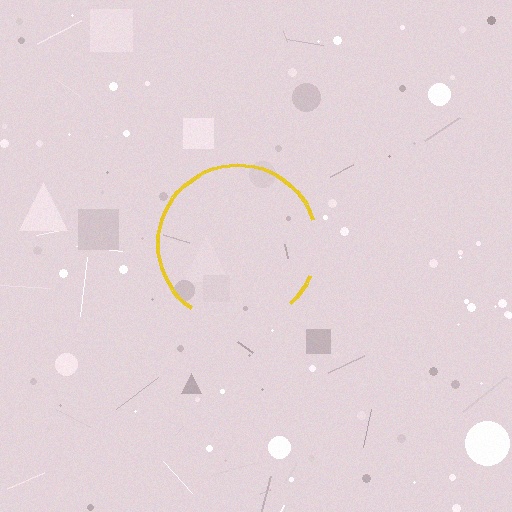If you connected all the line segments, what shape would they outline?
They would outline a circle.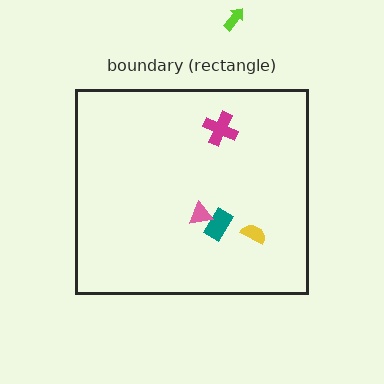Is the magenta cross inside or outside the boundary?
Inside.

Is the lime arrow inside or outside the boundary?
Outside.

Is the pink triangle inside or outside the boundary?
Inside.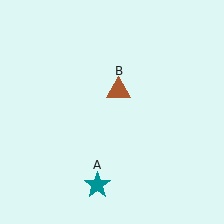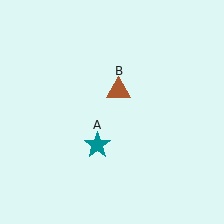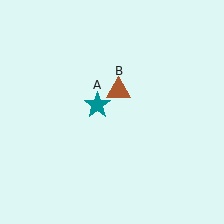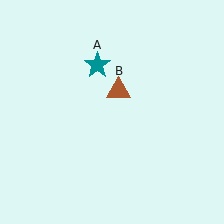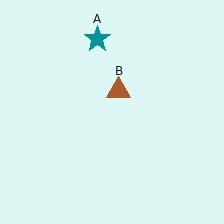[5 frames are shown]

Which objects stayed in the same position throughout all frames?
Brown triangle (object B) remained stationary.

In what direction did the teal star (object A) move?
The teal star (object A) moved up.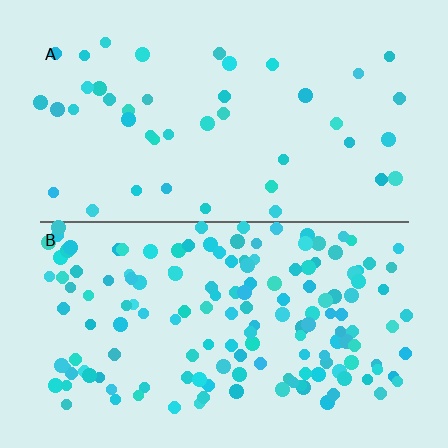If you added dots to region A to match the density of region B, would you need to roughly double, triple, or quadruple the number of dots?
Approximately triple.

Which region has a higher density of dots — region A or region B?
B (the bottom).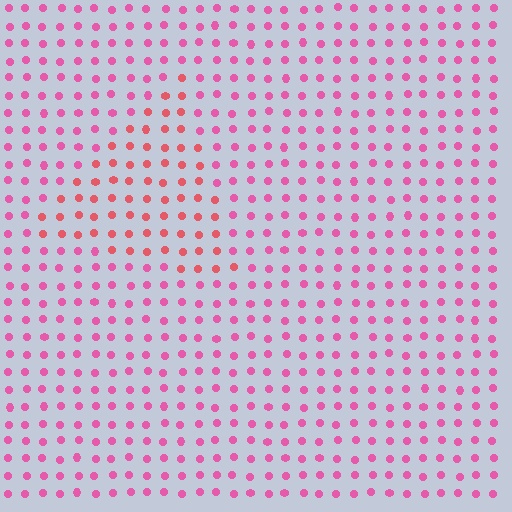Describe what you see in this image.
The image is filled with small pink elements in a uniform arrangement. A triangle-shaped region is visible where the elements are tinted to a slightly different hue, forming a subtle color boundary.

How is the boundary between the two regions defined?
The boundary is defined purely by a slight shift in hue (about 28 degrees). Spacing, size, and orientation are identical on both sides.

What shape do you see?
I see a triangle.